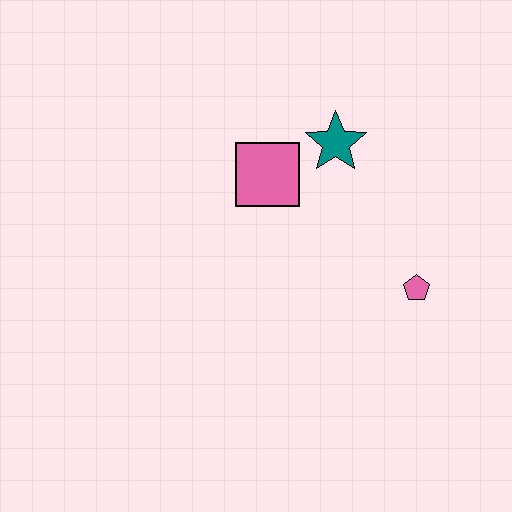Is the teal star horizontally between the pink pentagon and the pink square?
Yes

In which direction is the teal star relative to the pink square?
The teal star is to the right of the pink square.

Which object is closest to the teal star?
The pink square is closest to the teal star.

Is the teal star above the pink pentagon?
Yes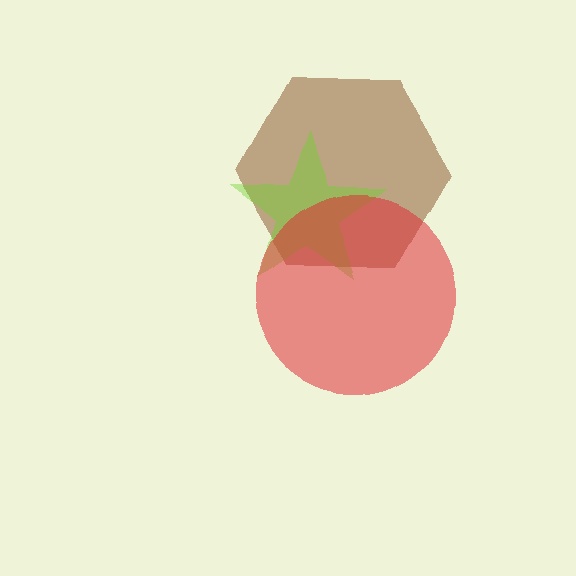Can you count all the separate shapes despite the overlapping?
Yes, there are 3 separate shapes.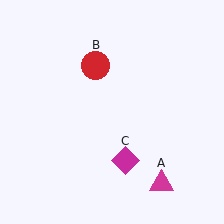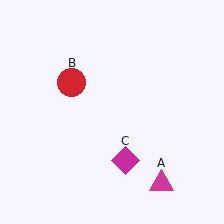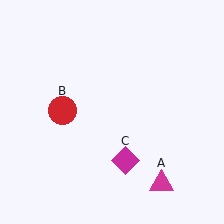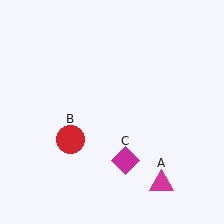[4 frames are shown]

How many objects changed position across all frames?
1 object changed position: red circle (object B).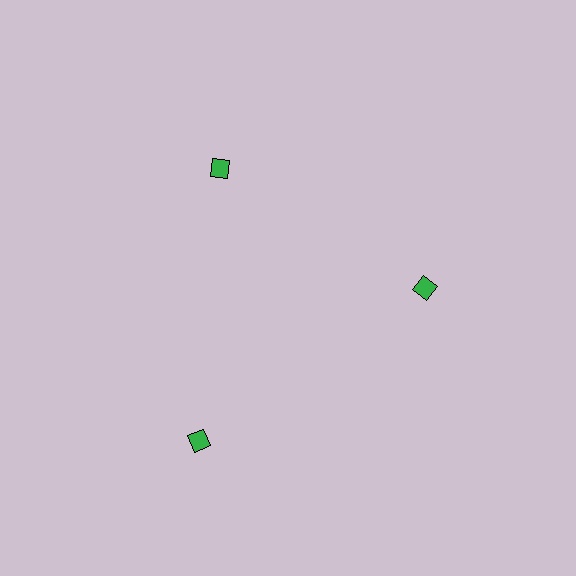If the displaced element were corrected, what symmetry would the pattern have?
It would have 3-fold rotational symmetry — the pattern would map onto itself every 120 degrees.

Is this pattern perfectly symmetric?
No. The 3 green diamonds are arranged in a ring, but one element near the 7 o'clock position is pushed outward from the center, breaking the 3-fold rotational symmetry.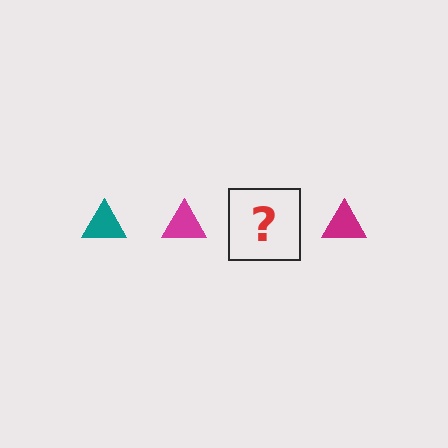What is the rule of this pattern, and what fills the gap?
The rule is that the pattern cycles through teal, magenta triangles. The gap should be filled with a teal triangle.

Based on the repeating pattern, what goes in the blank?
The blank should be a teal triangle.